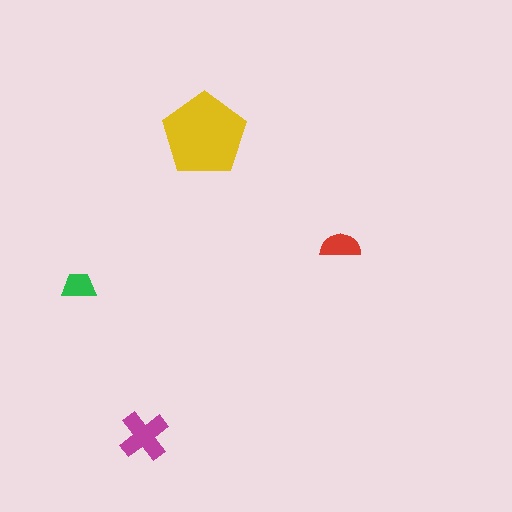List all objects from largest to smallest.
The yellow pentagon, the magenta cross, the red semicircle, the green trapezoid.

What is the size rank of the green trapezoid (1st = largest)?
4th.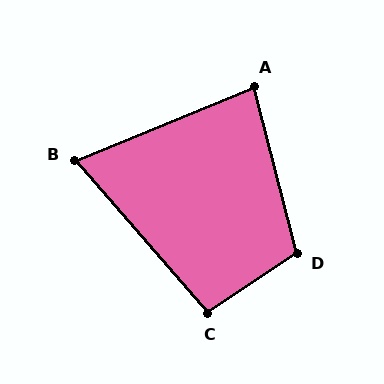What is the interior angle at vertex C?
Approximately 98 degrees (obtuse).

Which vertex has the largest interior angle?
D, at approximately 109 degrees.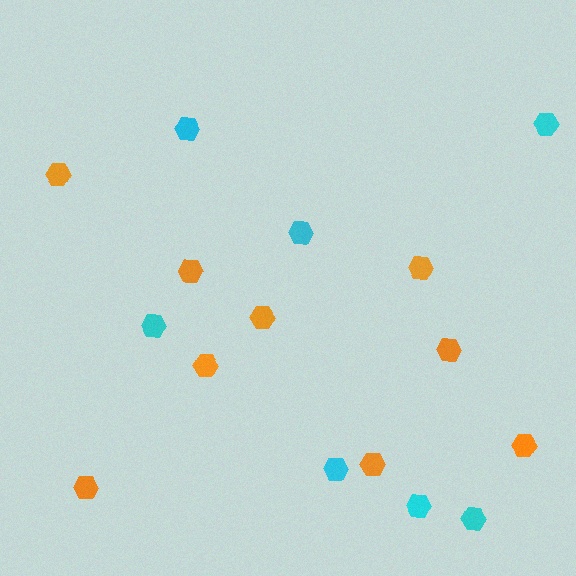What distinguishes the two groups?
There are 2 groups: one group of cyan hexagons (7) and one group of orange hexagons (9).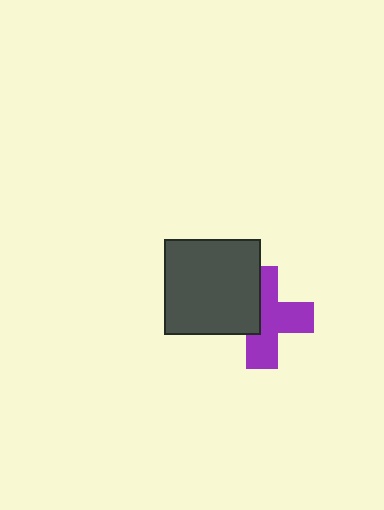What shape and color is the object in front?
The object in front is a dark gray square.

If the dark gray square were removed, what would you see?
You would see the complete purple cross.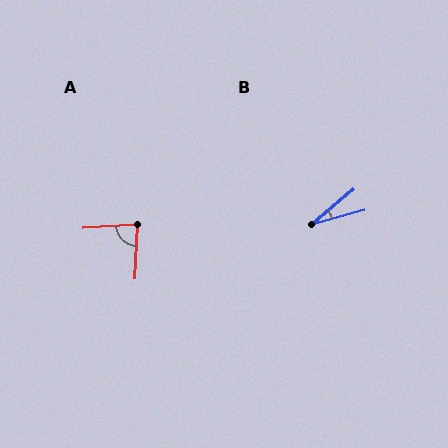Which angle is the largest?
A, at approximately 84 degrees.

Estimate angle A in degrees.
Approximately 84 degrees.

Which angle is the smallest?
B, at approximately 24 degrees.